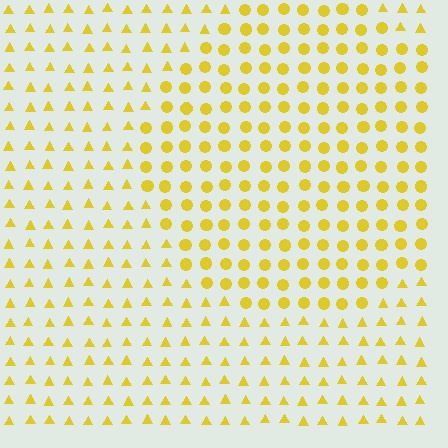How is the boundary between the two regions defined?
The boundary is defined by a change in element shape: circles inside vs. triangles outside. All elements share the same color and spacing.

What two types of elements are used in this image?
The image uses circles inside the circle region and triangles outside it.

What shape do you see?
I see a circle.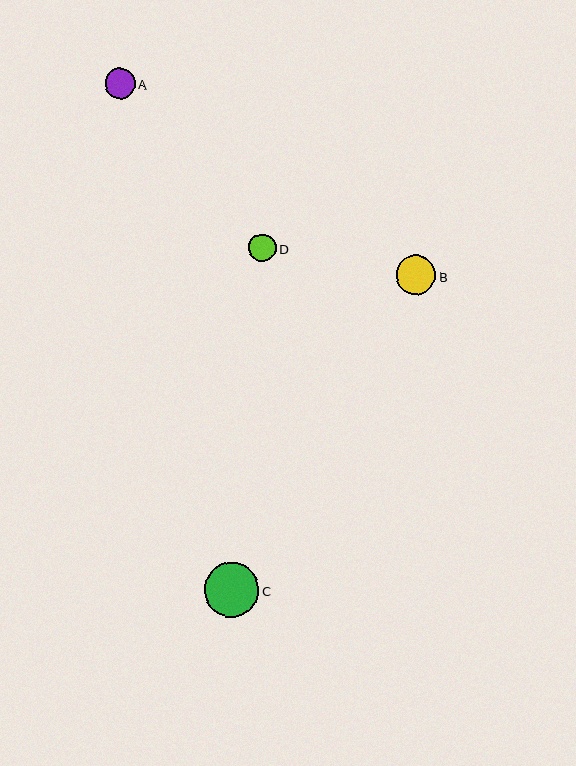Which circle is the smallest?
Circle D is the smallest with a size of approximately 27 pixels.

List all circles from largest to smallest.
From largest to smallest: C, B, A, D.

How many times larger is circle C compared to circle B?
Circle C is approximately 1.4 times the size of circle B.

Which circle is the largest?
Circle C is the largest with a size of approximately 55 pixels.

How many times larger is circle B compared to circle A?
Circle B is approximately 1.3 times the size of circle A.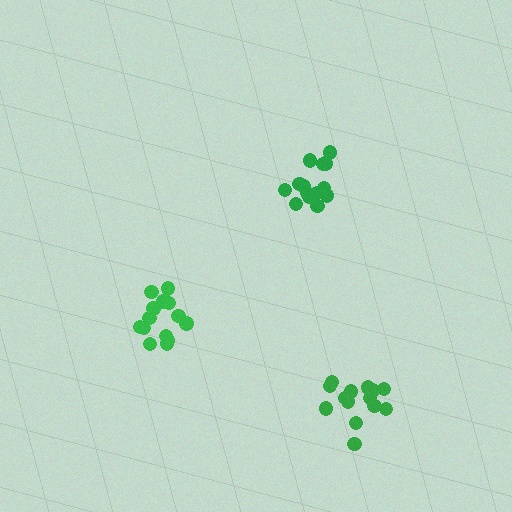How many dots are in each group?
Group 1: 16 dots, Group 2: 14 dots, Group 3: 14 dots (44 total).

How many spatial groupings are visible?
There are 3 spatial groupings.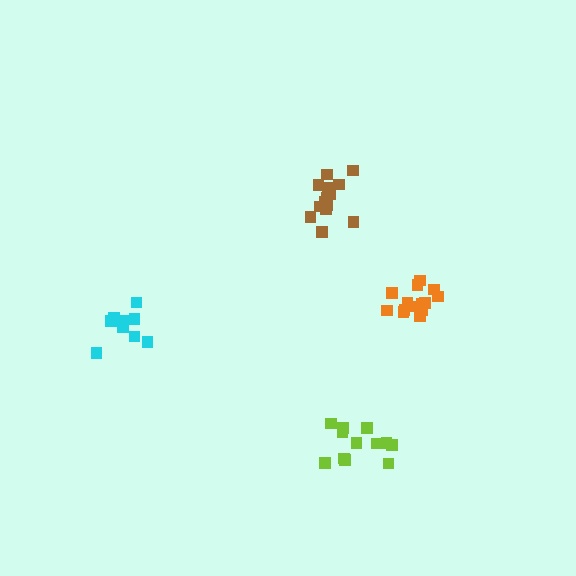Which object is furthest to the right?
The orange cluster is rightmost.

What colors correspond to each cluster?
The clusters are colored: cyan, brown, lime, orange.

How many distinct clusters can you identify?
There are 4 distinct clusters.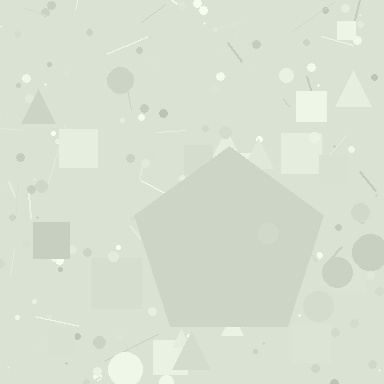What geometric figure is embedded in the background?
A pentagon is embedded in the background.